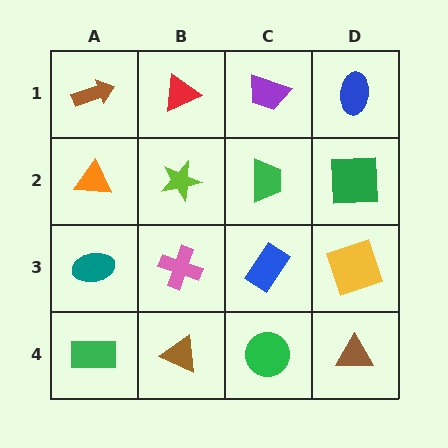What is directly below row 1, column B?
A lime star.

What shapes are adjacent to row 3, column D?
A green square (row 2, column D), a brown triangle (row 4, column D), a blue rectangle (row 3, column C).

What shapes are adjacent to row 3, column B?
A lime star (row 2, column B), a brown triangle (row 4, column B), a teal ellipse (row 3, column A), a blue rectangle (row 3, column C).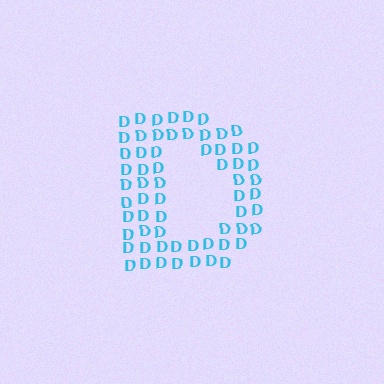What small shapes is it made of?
It is made of small letter D's.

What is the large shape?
The large shape is the letter D.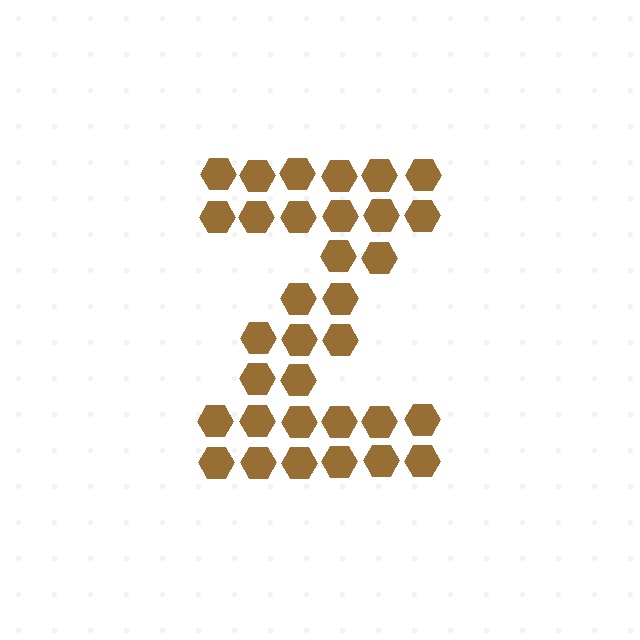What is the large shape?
The large shape is the letter Z.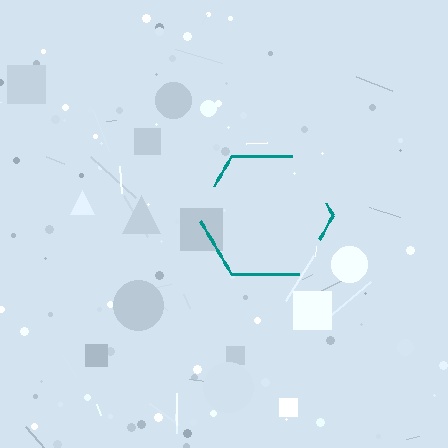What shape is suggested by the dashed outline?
The dashed outline suggests a hexagon.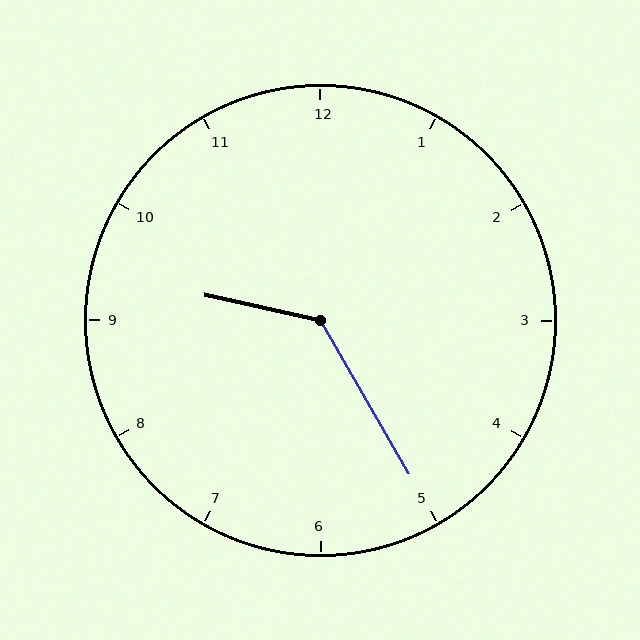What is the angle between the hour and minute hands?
Approximately 132 degrees.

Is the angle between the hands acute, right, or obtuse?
It is obtuse.